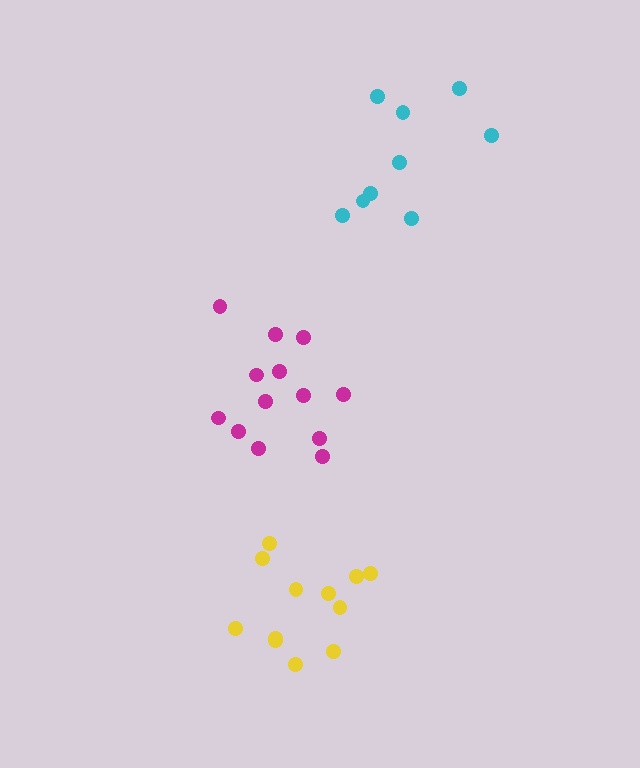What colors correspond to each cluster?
The clusters are colored: cyan, yellow, magenta.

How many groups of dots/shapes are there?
There are 3 groups.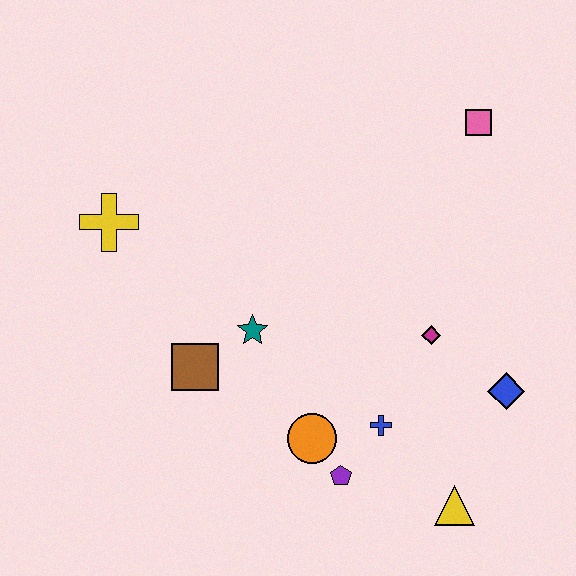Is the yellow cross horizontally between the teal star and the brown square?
No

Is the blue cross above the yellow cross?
No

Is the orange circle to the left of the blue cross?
Yes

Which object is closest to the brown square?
The teal star is closest to the brown square.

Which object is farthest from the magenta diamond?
The yellow cross is farthest from the magenta diamond.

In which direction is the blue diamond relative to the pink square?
The blue diamond is below the pink square.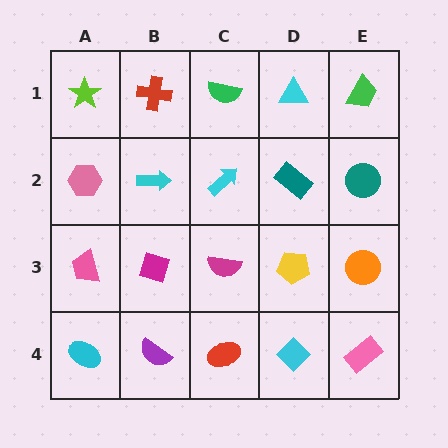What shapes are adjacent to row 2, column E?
A green trapezoid (row 1, column E), an orange circle (row 3, column E), a teal rectangle (row 2, column D).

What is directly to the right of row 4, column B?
A red ellipse.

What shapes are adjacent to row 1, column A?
A pink hexagon (row 2, column A), a red cross (row 1, column B).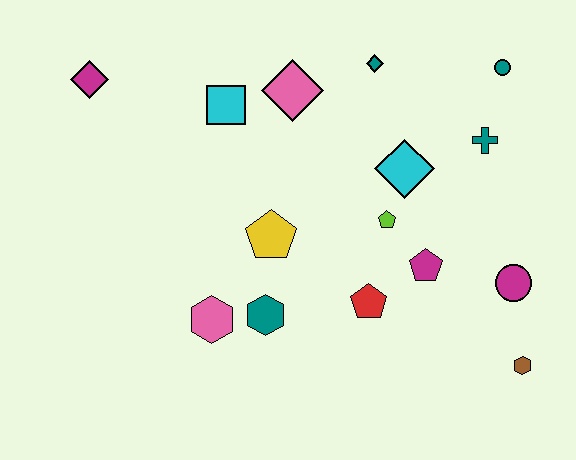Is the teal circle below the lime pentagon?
No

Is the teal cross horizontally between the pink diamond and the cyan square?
No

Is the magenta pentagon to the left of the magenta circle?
Yes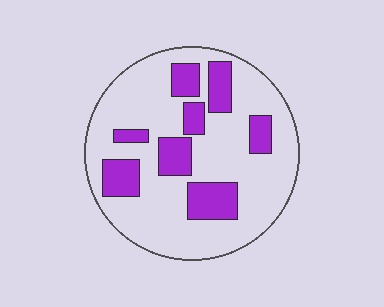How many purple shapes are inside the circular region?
8.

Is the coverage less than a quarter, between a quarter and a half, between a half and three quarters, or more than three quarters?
Less than a quarter.